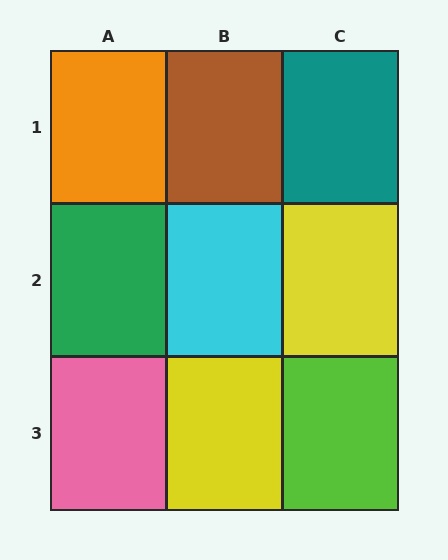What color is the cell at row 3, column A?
Pink.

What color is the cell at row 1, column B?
Brown.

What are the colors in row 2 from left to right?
Green, cyan, yellow.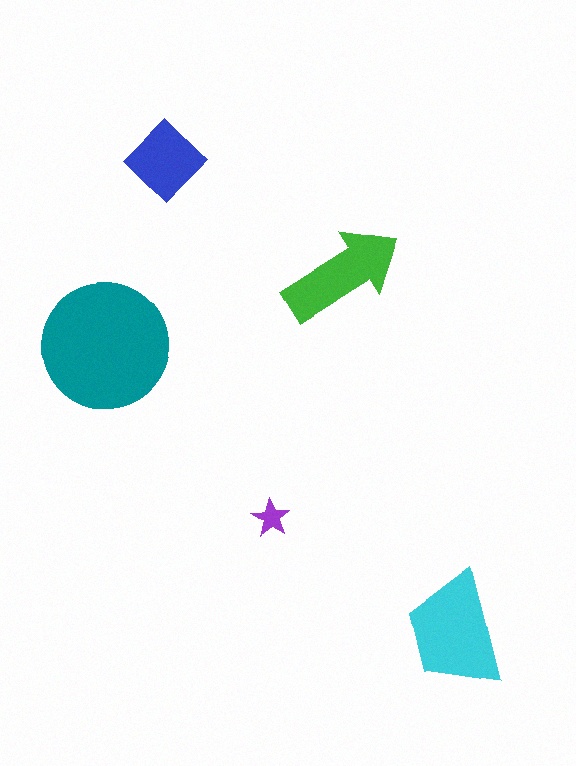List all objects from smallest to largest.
The purple star, the blue diamond, the green arrow, the cyan trapezoid, the teal circle.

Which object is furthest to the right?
The cyan trapezoid is rightmost.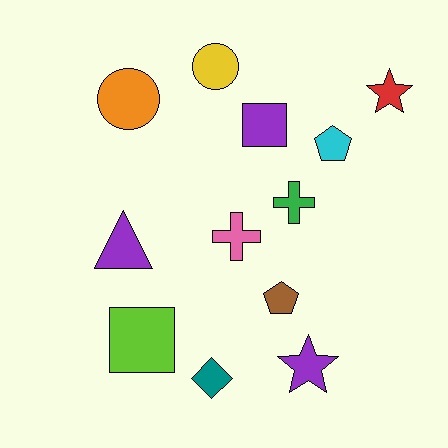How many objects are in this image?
There are 12 objects.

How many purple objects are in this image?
There are 3 purple objects.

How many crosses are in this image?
There are 2 crosses.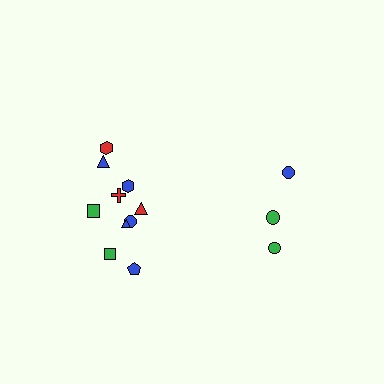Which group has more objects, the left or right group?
The left group.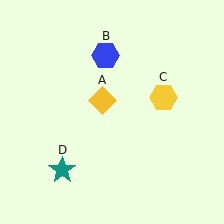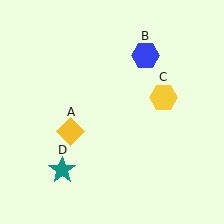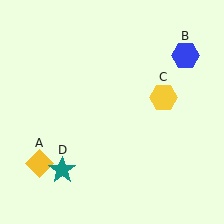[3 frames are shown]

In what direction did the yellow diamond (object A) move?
The yellow diamond (object A) moved down and to the left.